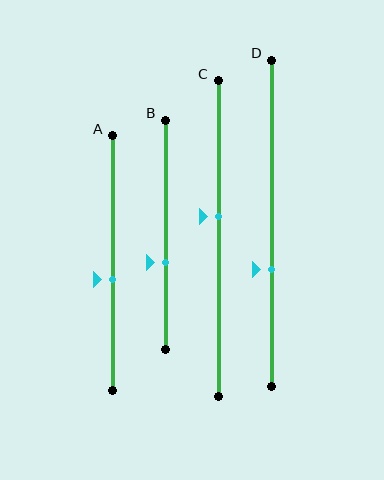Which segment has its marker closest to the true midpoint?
Segment A has its marker closest to the true midpoint.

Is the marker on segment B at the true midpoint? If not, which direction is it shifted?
No, the marker on segment B is shifted downward by about 12% of the segment length.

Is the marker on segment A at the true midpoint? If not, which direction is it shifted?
No, the marker on segment A is shifted downward by about 6% of the segment length.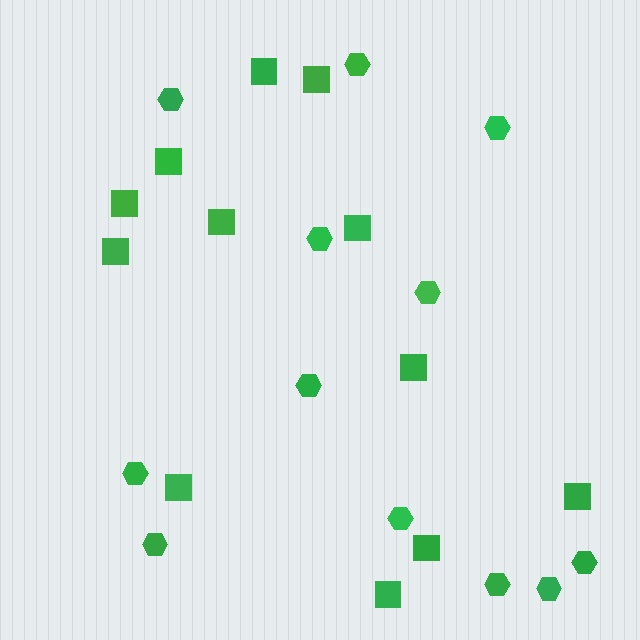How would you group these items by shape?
There are 2 groups: one group of hexagons (12) and one group of squares (12).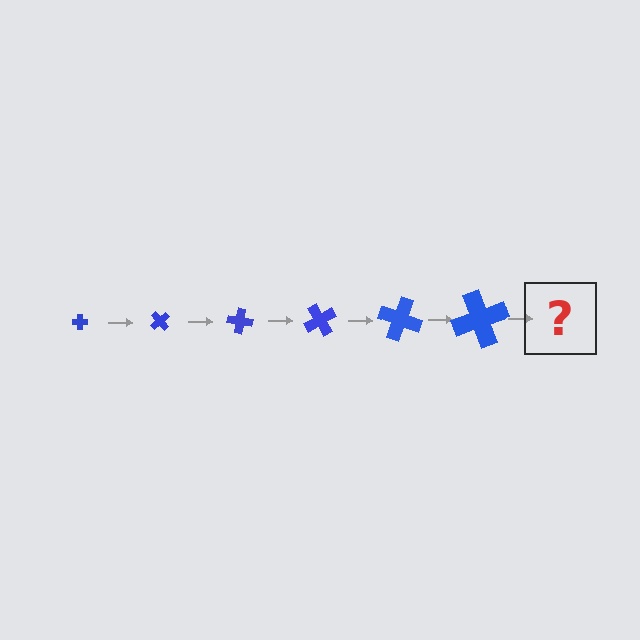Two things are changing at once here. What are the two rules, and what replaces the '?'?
The two rules are that the cross grows larger each step and it rotates 50 degrees each step. The '?' should be a cross, larger than the previous one and rotated 300 degrees from the start.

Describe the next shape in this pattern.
It should be a cross, larger than the previous one and rotated 300 degrees from the start.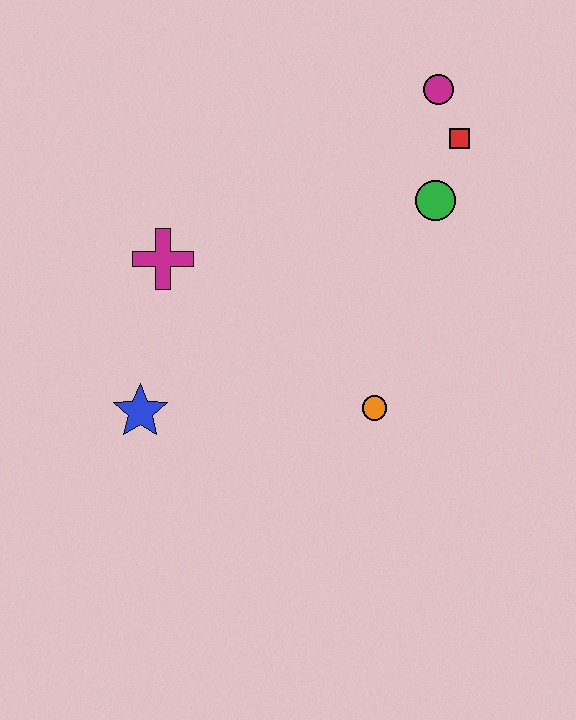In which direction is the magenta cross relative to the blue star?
The magenta cross is above the blue star.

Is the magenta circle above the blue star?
Yes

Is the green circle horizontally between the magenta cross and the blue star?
No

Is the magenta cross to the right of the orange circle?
No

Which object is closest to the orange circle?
The green circle is closest to the orange circle.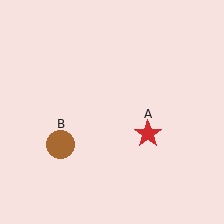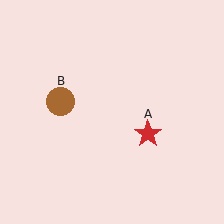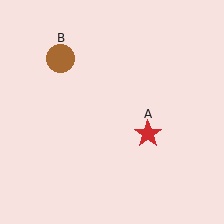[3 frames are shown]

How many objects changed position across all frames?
1 object changed position: brown circle (object B).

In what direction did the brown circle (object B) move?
The brown circle (object B) moved up.